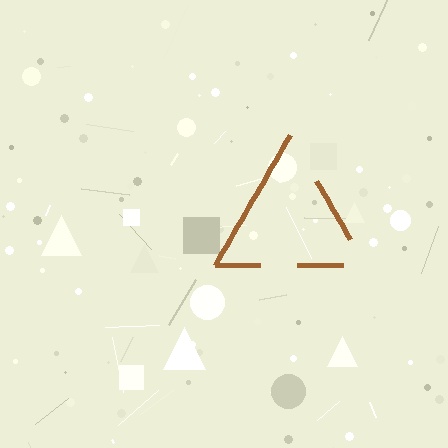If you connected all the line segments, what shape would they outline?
They would outline a triangle.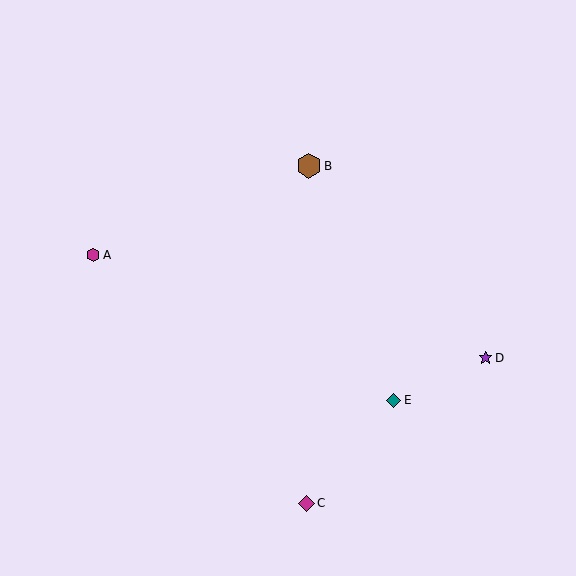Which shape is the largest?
The brown hexagon (labeled B) is the largest.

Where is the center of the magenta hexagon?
The center of the magenta hexagon is at (93, 254).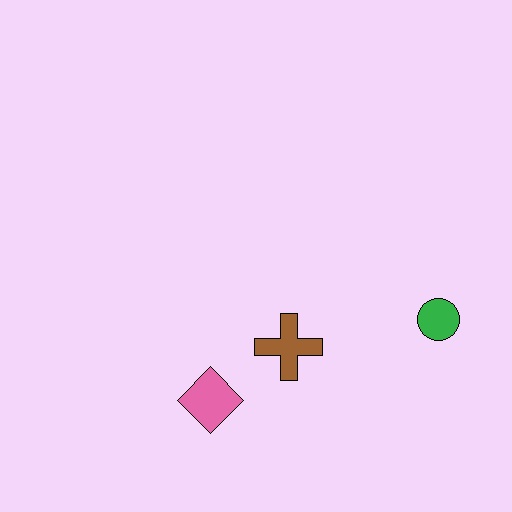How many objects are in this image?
There are 3 objects.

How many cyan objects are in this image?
There are no cyan objects.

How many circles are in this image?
There is 1 circle.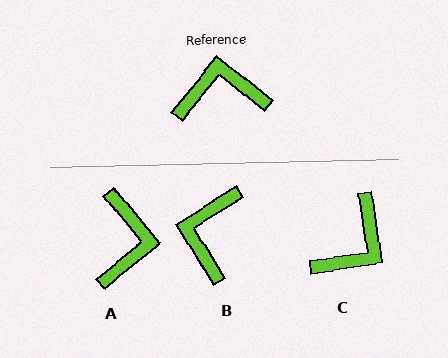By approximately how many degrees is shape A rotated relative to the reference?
Approximately 102 degrees clockwise.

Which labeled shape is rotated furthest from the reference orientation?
C, about 133 degrees away.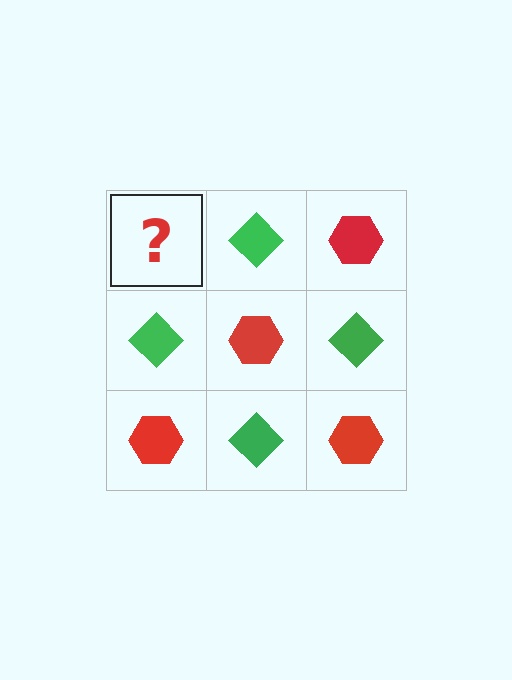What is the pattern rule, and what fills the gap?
The rule is that it alternates red hexagon and green diamond in a checkerboard pattern. The gap should be filled with a red hexagon.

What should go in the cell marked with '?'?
The missing cell should contain a red hexagon.